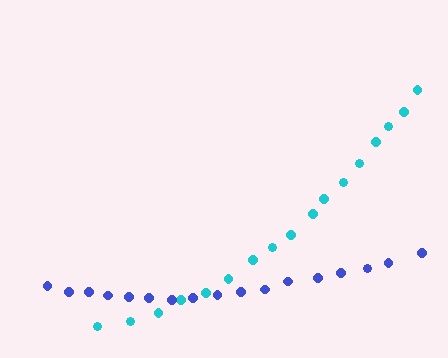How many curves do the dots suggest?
There are 2 distinct paths.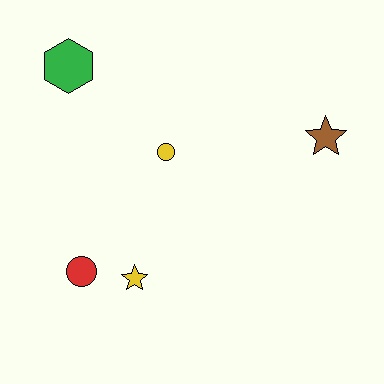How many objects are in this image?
There are 5 objects.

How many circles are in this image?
There are 2 circles.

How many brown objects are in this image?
There is 1 brown object.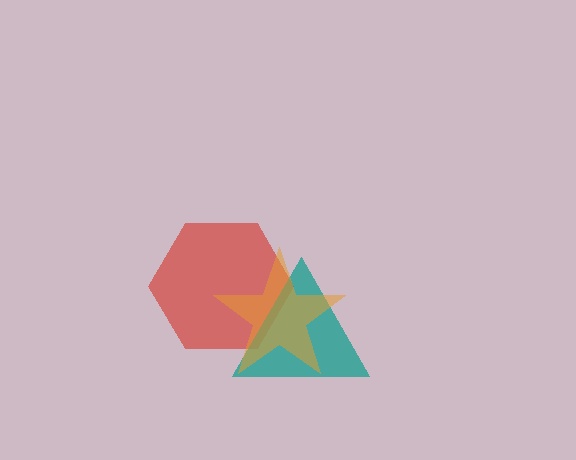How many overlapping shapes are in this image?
There are 3 overlapping shapes in the image.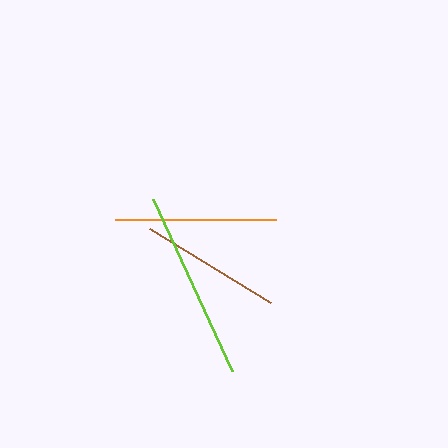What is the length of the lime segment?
The lime segment is approximately 189 pixels long.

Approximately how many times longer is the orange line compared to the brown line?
The orange line is approximately 1.1 times the length of the brown line.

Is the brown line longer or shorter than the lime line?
The lime line is longer than the brown line.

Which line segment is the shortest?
The brown line is the shortest at approximately 142 pixels.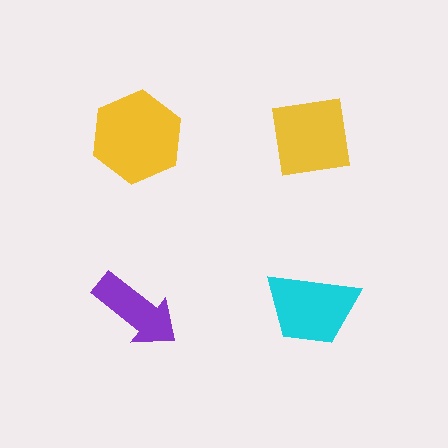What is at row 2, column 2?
A cyan trapezoid.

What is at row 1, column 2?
A yellow square.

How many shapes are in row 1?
2 shapes.